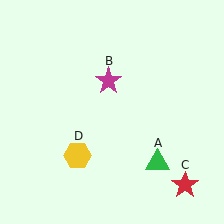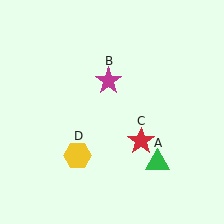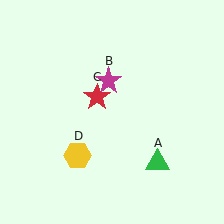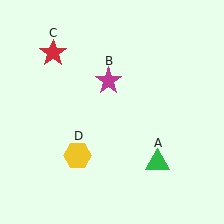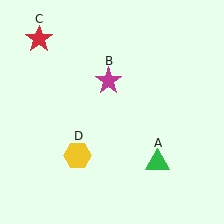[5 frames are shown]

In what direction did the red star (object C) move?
The red star (object C) moved up and to the left.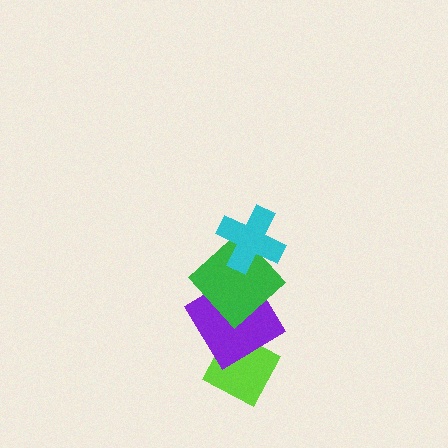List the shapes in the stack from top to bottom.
From top to bottom: the cyan cross, the green diamond, the purple diamond, the lime diamond.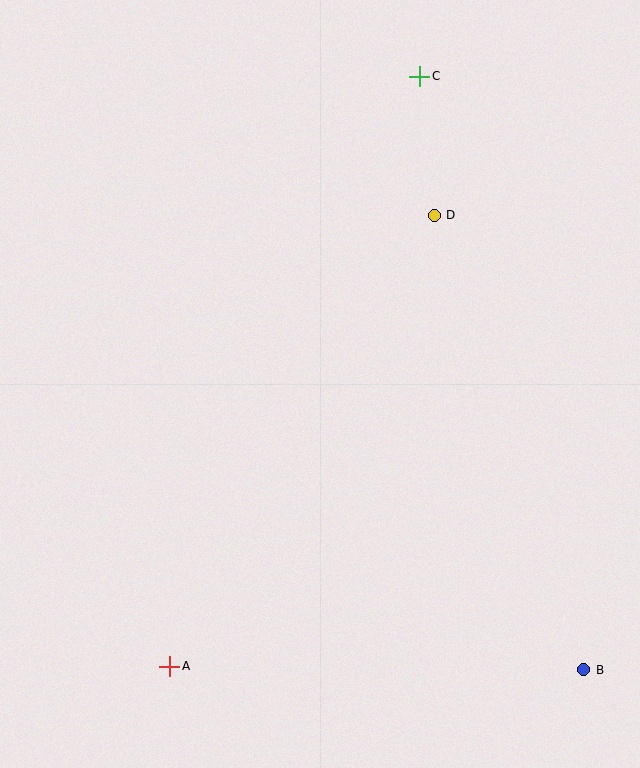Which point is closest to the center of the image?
Point D at (434, 215) is closest to the center.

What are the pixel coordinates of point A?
Point A is at (170, 666).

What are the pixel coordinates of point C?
Point C is at (420, 77).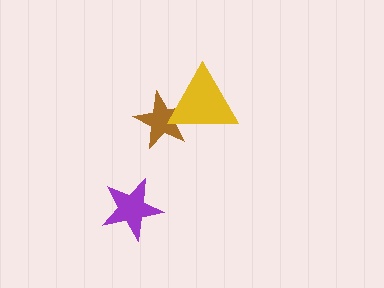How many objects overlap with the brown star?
1 object overlaps with the brown star.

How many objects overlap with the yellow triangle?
1 object overlaps with the yellow triangle.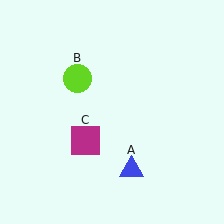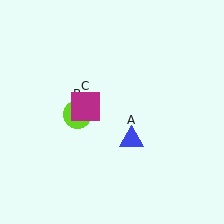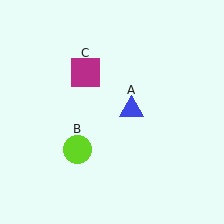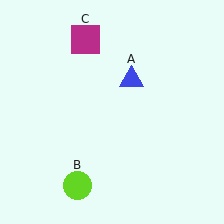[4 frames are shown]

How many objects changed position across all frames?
3 objects changed position: blue triangle (object A), lime circle (object B), magenta square (object C).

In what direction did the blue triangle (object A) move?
The blue triangle (object A) moved up.